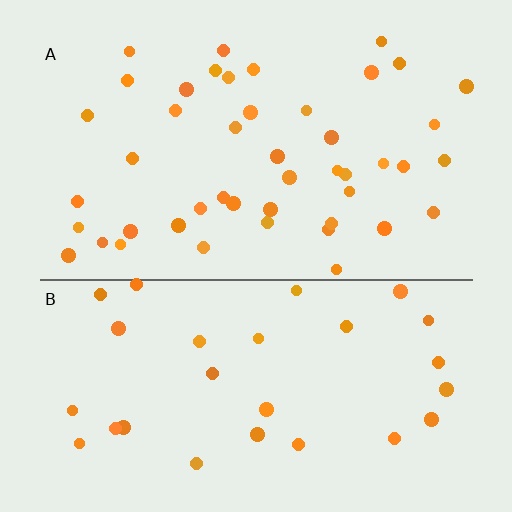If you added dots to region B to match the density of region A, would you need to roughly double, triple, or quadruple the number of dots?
Approximately double.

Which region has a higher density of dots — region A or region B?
A (the top).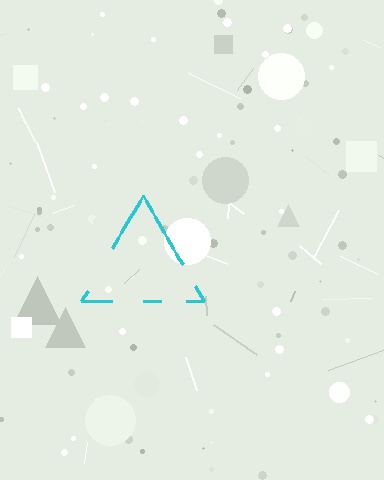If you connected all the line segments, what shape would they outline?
They would outline a triangle.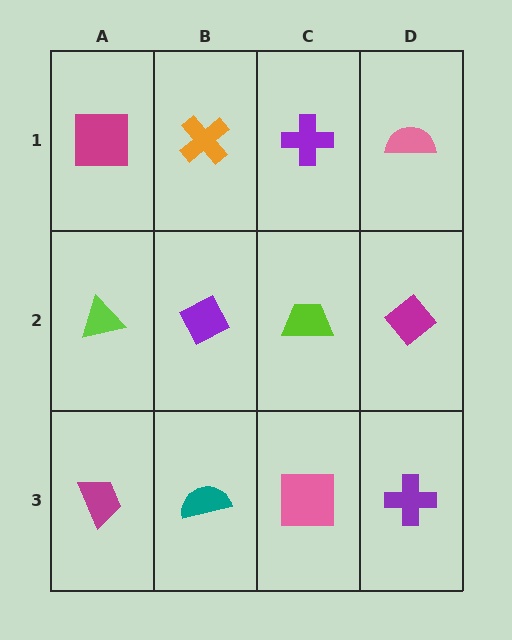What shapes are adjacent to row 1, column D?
A magenta diamond (row 2, column D), a purple cross (row 1, column C).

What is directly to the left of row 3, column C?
A teal semicircle.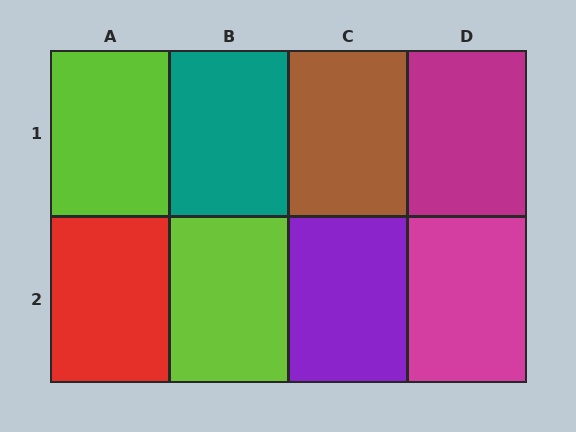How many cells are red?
1 cell is red.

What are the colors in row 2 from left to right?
Red, lime, purple, magenta.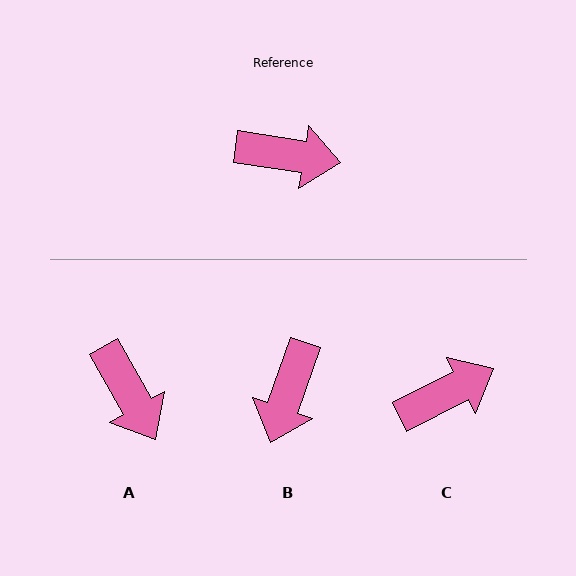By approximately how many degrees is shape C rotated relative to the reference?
Approximately 36 degrees counter-clockwise.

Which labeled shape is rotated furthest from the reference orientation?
B, about 101 degrees away.